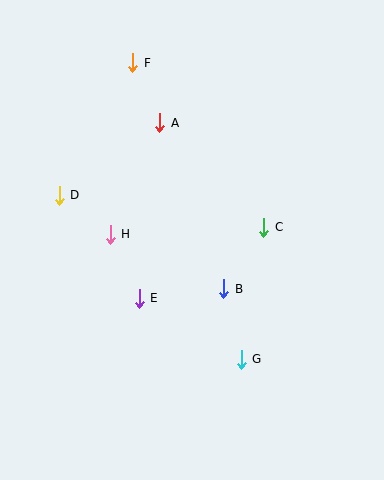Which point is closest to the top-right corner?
Point A is closest to the top-right corner.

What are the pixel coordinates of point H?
Point H is at (110, 234).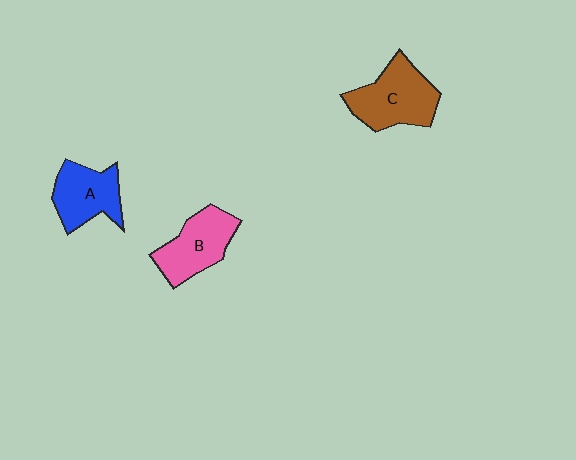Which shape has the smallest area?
Shape A (blue).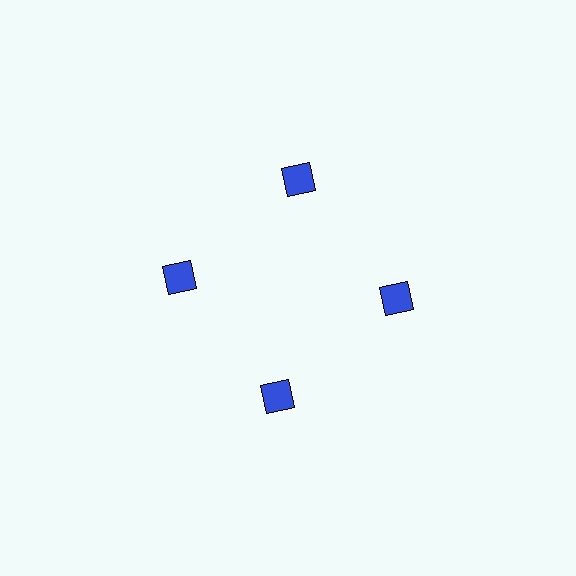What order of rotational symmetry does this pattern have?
This pattern has 4-fold rotational symmetry.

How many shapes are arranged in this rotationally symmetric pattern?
There are 4 shapes, arranged in 4 groups of 1.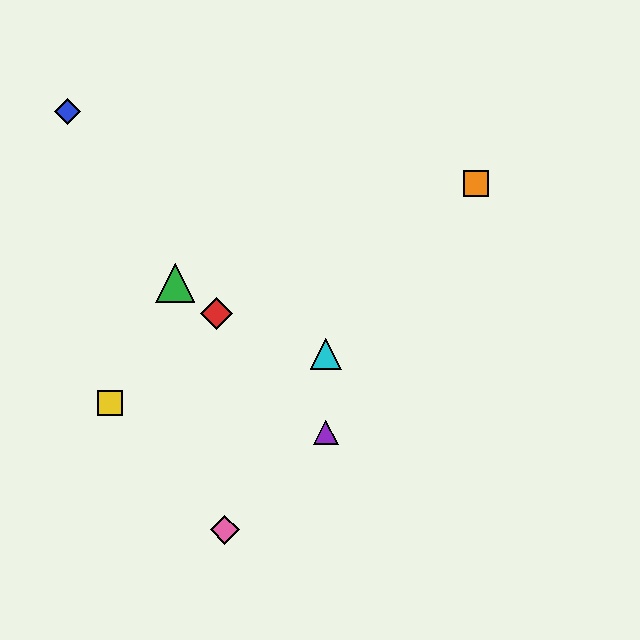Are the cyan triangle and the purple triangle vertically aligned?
Yes, both are at x≈326.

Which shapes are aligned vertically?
The purple triangle, the cyan triangle are aligned vertically.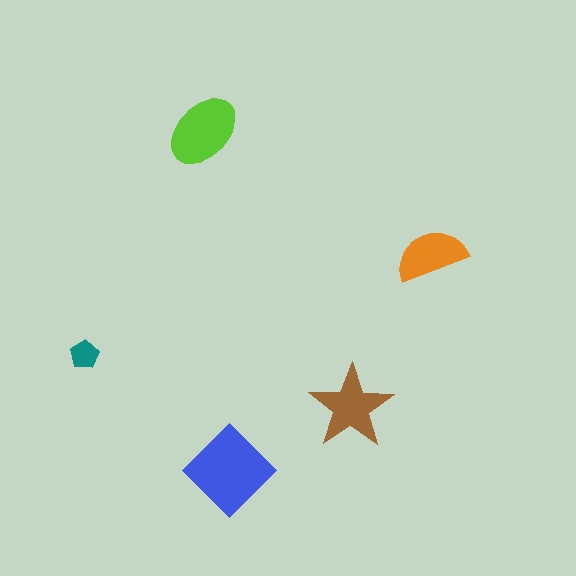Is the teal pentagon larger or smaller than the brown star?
Smaller.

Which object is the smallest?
The teal pentagon.